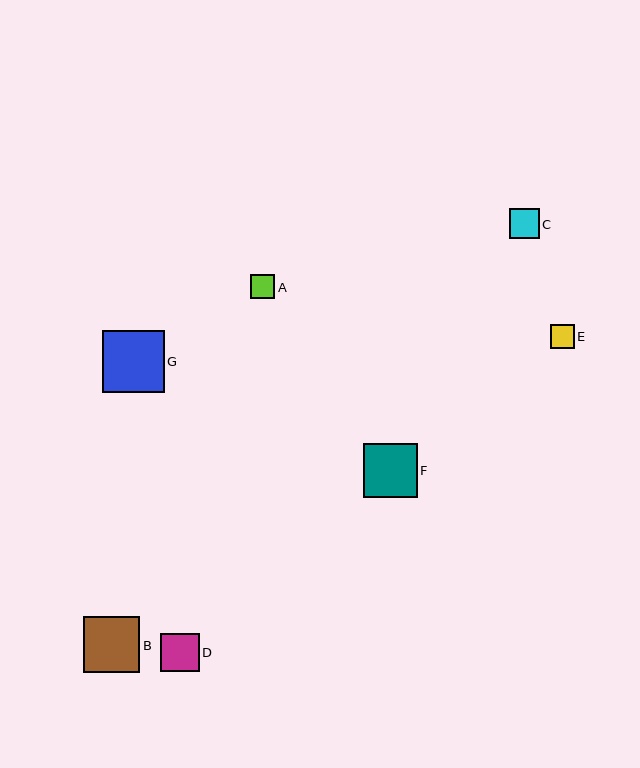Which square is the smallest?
Square E is the smallest with a size of approximately 23 pixels.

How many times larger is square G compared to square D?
Square G is approximately 1.6 times the size of square D.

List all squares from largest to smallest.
From largest to smallest: G, B, F, D, C, A, E.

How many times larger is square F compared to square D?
Square F is approximately 1.4 times the size of square D.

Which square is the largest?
Square G is the largest with a size of approximately 62 pixels.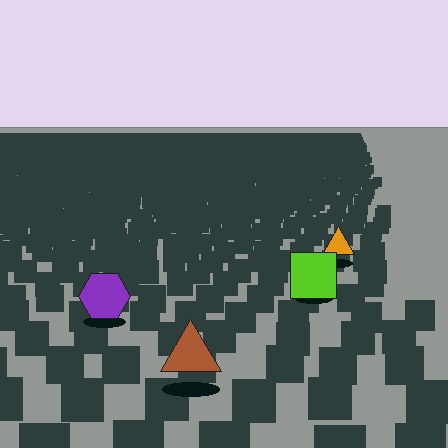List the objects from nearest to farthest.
From nearest to farthest: the brown triangle, the purple hexagon, the lime square, the orange triangle.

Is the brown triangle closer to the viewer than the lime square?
Yes. The brown triangle is closer — you can tell from the texture gradient: the ground texture is coarser near it.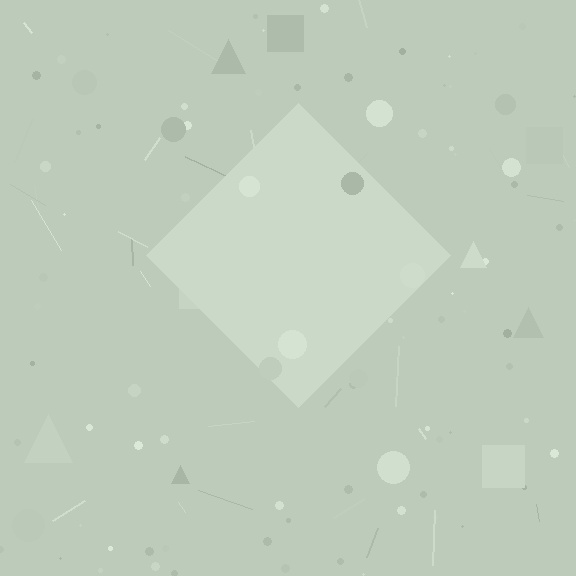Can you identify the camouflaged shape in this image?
The camouflaged shape is a diamond.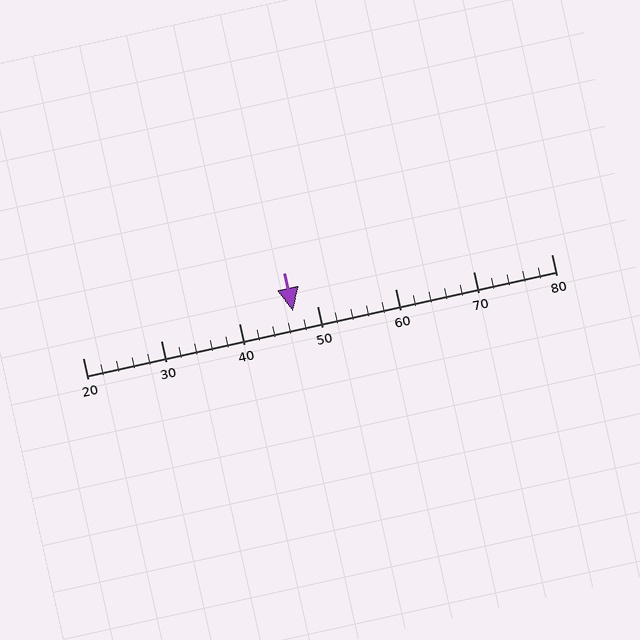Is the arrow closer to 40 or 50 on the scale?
The arrow is closer to 50.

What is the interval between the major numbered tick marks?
The major tick marks are spaced 10 units apart.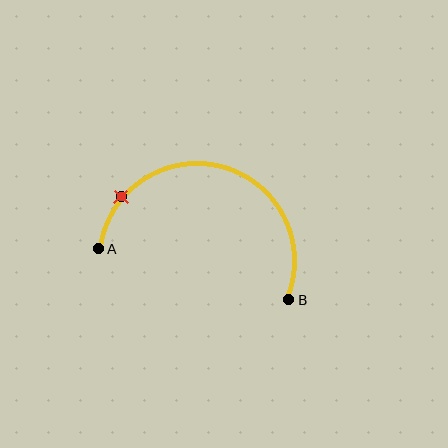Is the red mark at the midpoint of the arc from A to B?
No. The red mark lies on the arc but is closer to endpoint A. The arc midpoint would be at the point on the curve equidistant along the arc from both A and B.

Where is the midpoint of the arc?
The arc midpoint is the point on the curve farthest from the straight line joining A and B. It sits above that line.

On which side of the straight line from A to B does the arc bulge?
The arc bulges above the straight line connecting A and B.